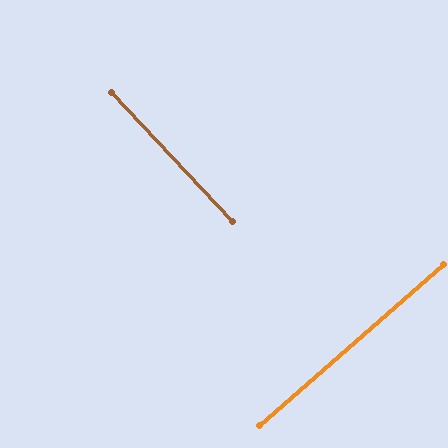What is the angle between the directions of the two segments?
Approximately 88 degrees.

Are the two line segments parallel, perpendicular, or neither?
Perpendicular — they meet at approximately 88°.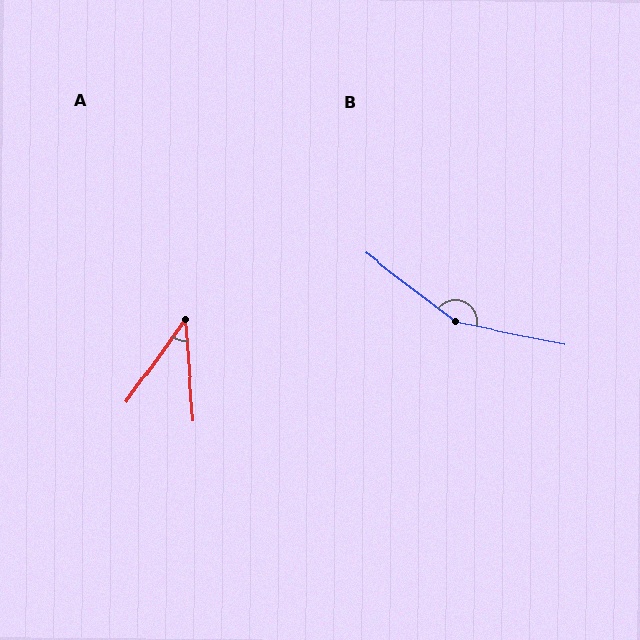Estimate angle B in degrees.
Approximately 154 degrees.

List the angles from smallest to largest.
A (40°), B (154°).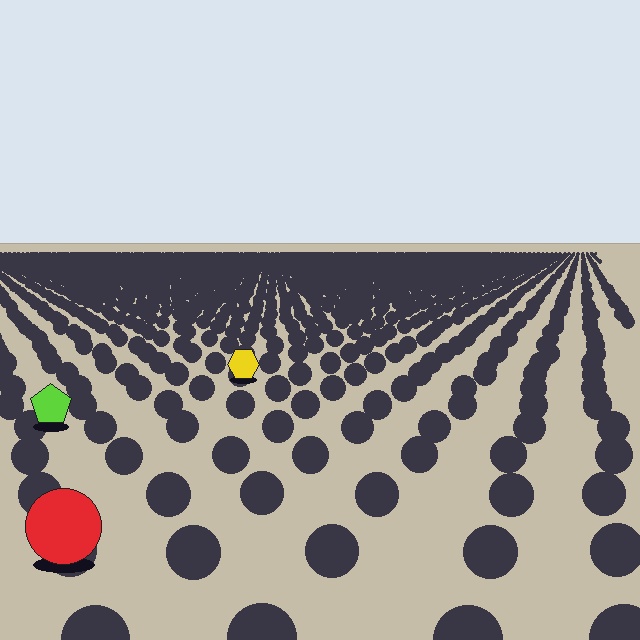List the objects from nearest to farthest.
From nearest to farthest: the red circle, the lime pentagon, the yellow hexagon.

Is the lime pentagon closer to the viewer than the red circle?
No. The red circle is closer — you can tell from the texture gradient: the ground texture is coarser near it.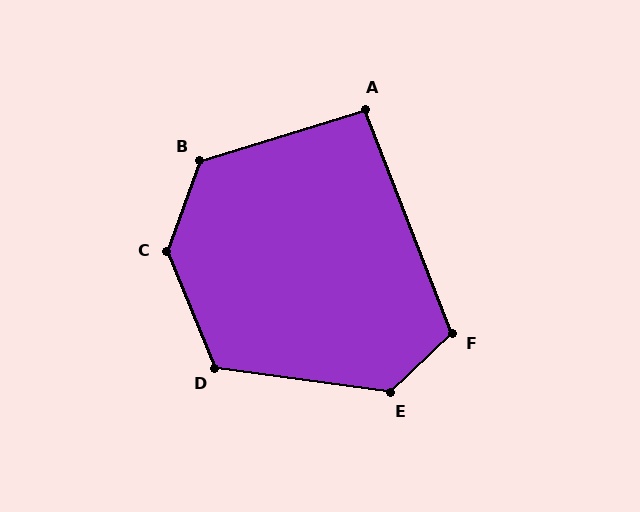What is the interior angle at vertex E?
Approximately 129 degrees (obtuse).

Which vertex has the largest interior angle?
C, at approximately 137 degrees.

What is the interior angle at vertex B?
Approximately 127 degrees (obtuse).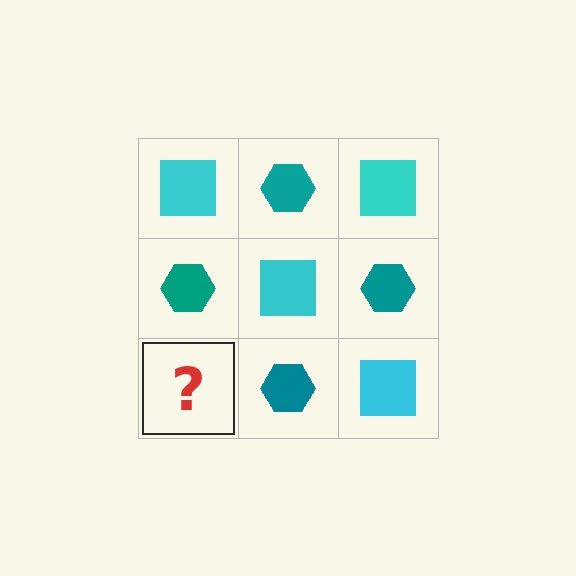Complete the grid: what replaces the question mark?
The question mark should be replaced with a cyan square.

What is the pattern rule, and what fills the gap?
The rule is that it alternates cyan square and teal hexagon in a checkerboard pattern. The gap should be filled with a cyan square.